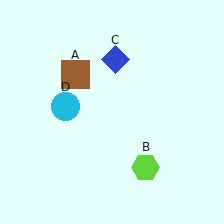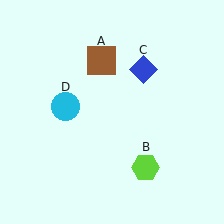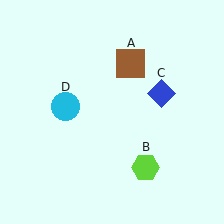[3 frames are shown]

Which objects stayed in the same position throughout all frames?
Lime hexagon (object B) and cyan circle (object D) remained stationary.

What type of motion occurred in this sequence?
The brown square (object A), blue diamond (object C) rotated clockwise around the center of the scene.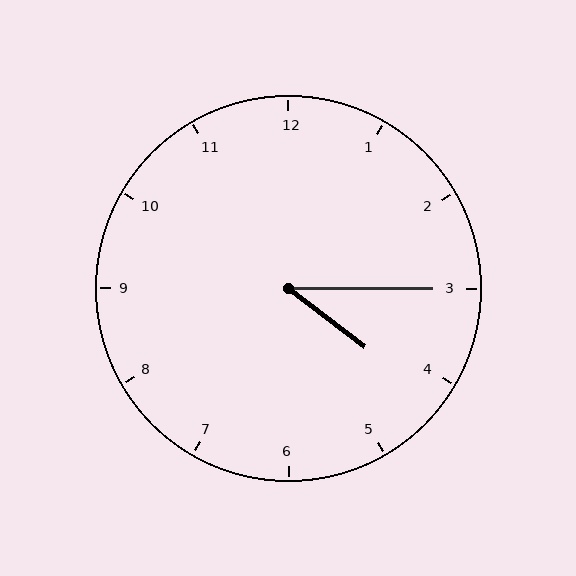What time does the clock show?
4:15.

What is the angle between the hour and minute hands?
Approximately 38 degrees.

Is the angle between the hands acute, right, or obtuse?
It is acute.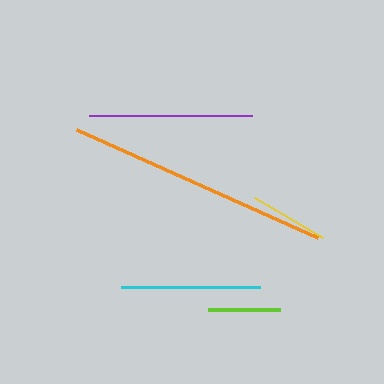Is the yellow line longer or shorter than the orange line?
The orange line is longer than the yellow line.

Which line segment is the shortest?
The lime line is the shortest at approximately 72 pixels.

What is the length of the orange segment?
The orange segment is approximately 264 pixels long.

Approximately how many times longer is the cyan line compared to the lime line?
The cyan line is approximately 1.9 times the length of the lime line.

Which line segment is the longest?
The orange line is the longest at approximately 264 pixels.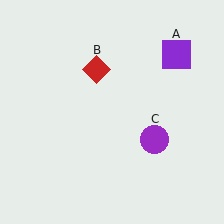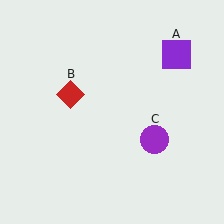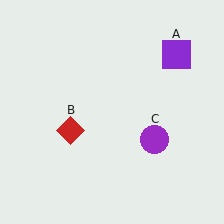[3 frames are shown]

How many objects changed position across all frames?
1 object changed position: red diamond (object B).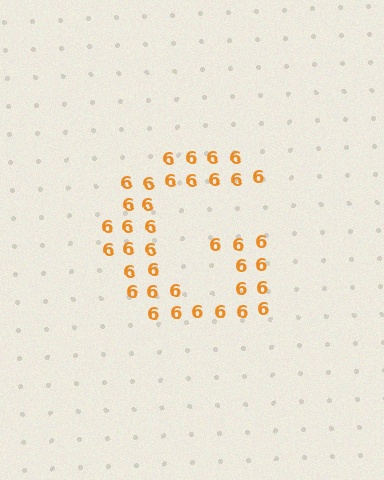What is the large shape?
The large shape is the letter G.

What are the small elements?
The small elements are digit 6's.